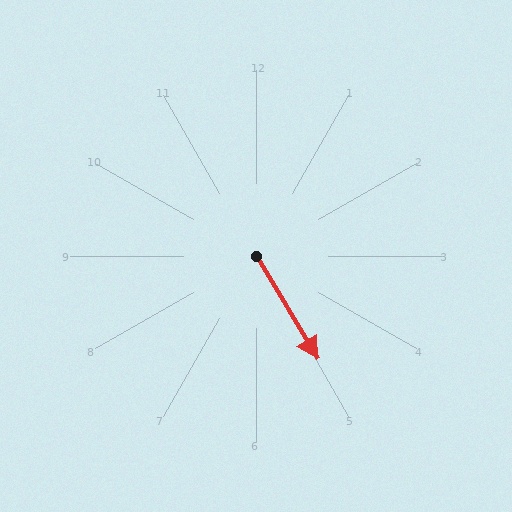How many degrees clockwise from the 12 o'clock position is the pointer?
Approximately 149 degrees.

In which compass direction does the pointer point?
Southeast.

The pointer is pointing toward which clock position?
Roughly 5 o'clock.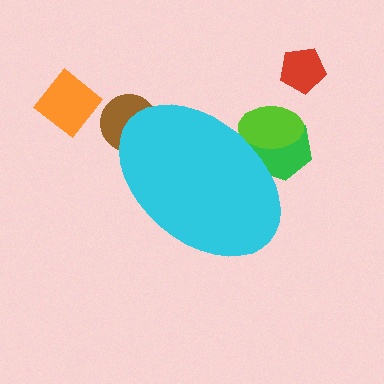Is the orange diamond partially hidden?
No, the orange diamond is fully visible.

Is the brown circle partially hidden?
Yes, the brown circle is partially hidden behind the cyan ellipse.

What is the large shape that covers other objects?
A cyan ellipse.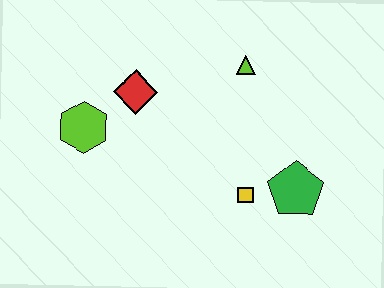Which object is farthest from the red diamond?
The green pentagon is farthest from the red diamond.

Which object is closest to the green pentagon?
The yellow square is closest to the green pentagon.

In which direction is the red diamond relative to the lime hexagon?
The red diamond is to the right of the lime hexagon.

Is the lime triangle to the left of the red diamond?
No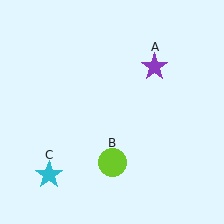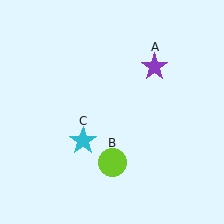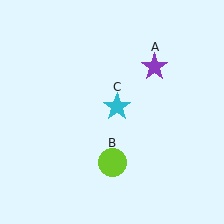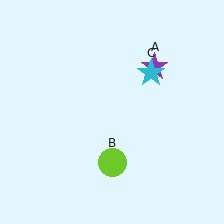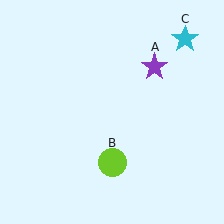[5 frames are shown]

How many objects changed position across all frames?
1 object changed position: cyan star (object C).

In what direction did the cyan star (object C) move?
The cyan star (object C) moved up and to the right.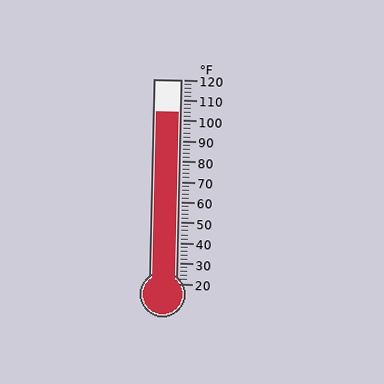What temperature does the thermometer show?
The thermometer shows approximately 104°F.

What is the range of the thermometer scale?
The thermometer scale ranges from 20°F to 120°F.